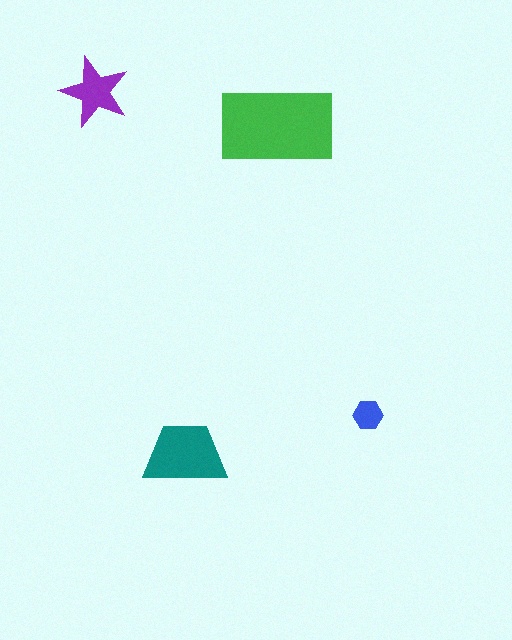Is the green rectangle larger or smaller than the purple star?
Larger.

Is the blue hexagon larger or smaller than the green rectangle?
Smaller.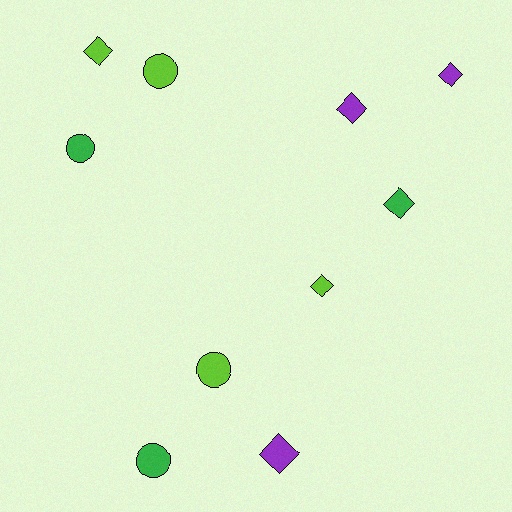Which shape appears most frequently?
Diamond, with 6 objects.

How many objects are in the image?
There are 10 objects.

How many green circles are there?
There are 2 green circles.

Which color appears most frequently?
Lime, with 4 objects.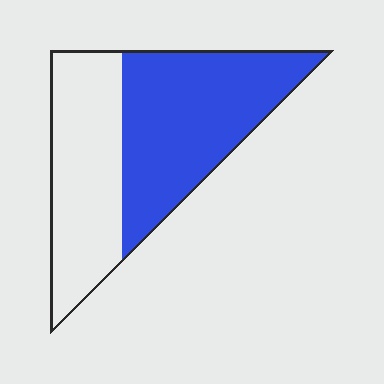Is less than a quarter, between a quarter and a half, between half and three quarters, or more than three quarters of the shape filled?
Between half and three quarters.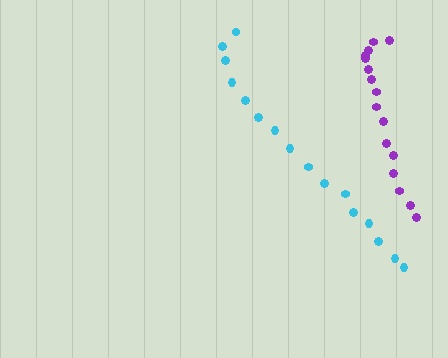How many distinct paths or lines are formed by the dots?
There are 2 distinct paths.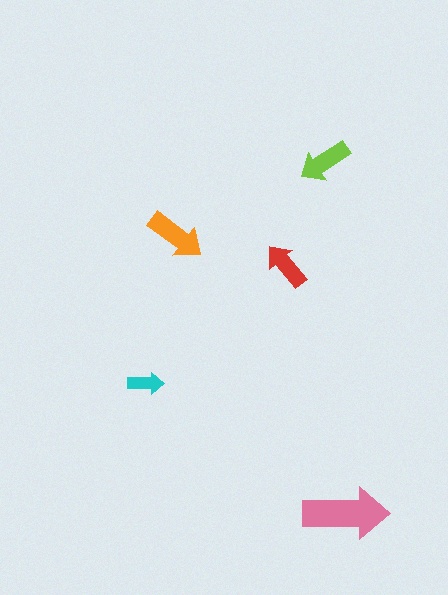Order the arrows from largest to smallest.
the pink one, the orange one, the lime one, the red one, the cyan one.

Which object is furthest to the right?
The pink arrow is rightmost.